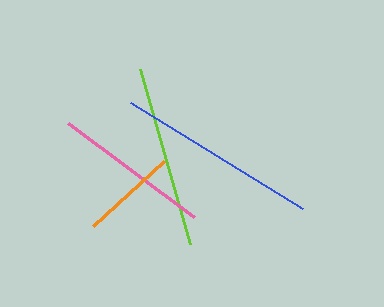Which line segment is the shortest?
The orange line is the shortest at approximately 97 pixels.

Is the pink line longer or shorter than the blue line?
The blue line is longer than the pink line.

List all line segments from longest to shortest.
From longest to shortest: blue, lime, pink, orange.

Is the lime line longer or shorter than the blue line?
The blue line is longer than the lime line.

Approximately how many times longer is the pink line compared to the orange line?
The pink line is approximately 1.6 times the length of the orange line.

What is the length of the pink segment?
The pink segment is approximately 157 pixels long.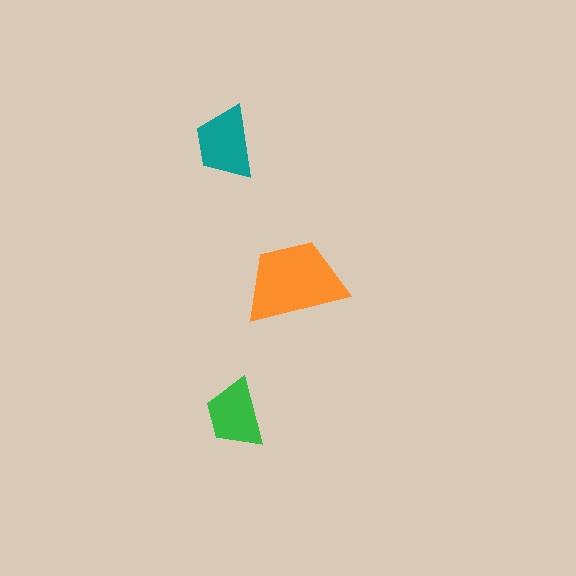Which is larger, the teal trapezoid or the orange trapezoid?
The orange one.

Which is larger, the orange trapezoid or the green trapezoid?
The orange one.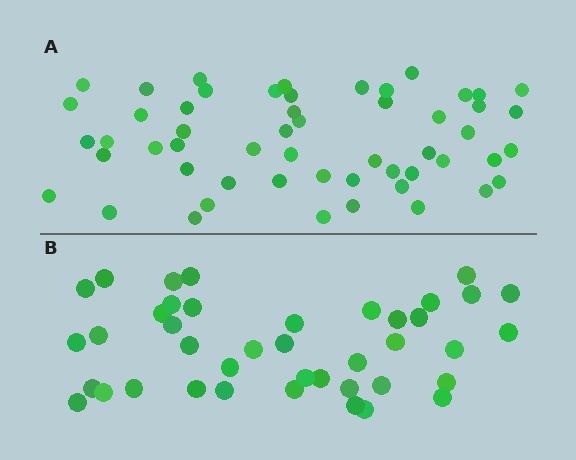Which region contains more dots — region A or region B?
Region A (the top region) has more dots.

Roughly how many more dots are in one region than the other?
Region A has approximately 15 more dots than region B.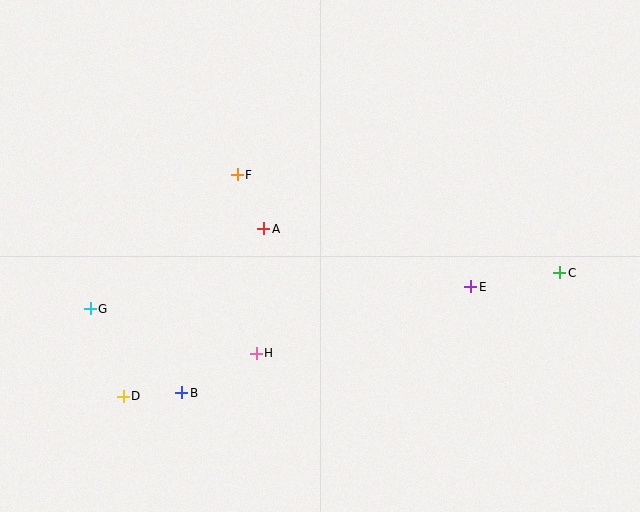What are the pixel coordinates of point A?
Point A is at (264, 229).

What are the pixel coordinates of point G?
Point G is at (90, 309).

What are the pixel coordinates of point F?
Point F is at (237, 175).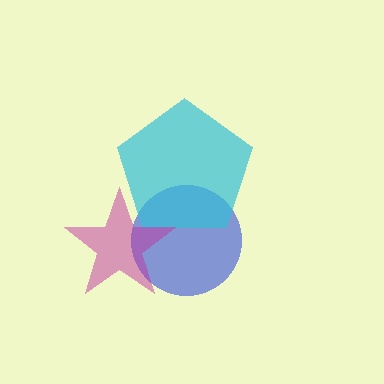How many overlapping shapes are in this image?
There are 3 overlapping shapes in the image.